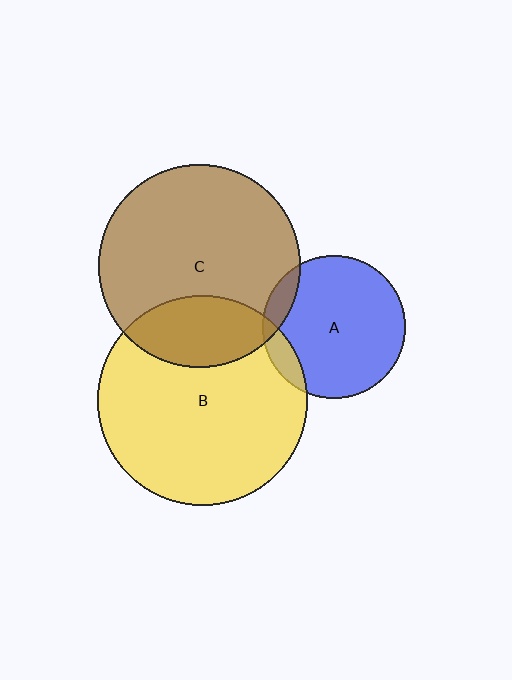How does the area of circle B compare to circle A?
Approximately 2.1 times.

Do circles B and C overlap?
Yes.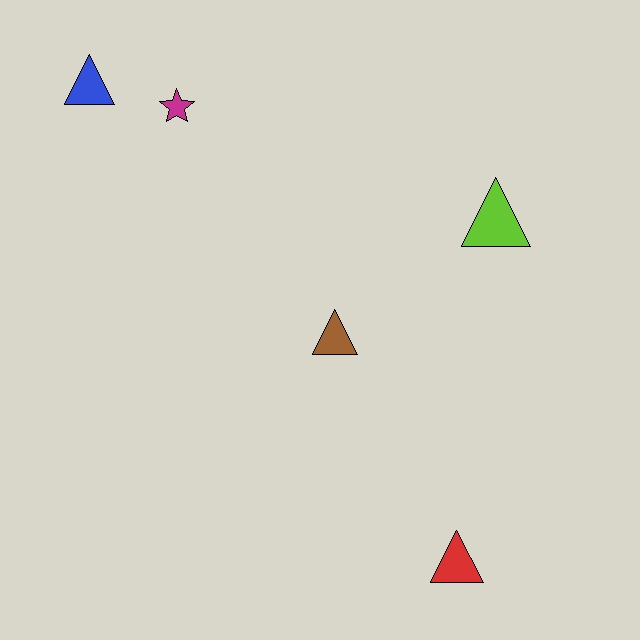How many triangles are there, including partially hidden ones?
There are 4 triangles.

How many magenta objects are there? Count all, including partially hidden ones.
There is 1 magenta object.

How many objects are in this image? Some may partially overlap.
There are 5 objects.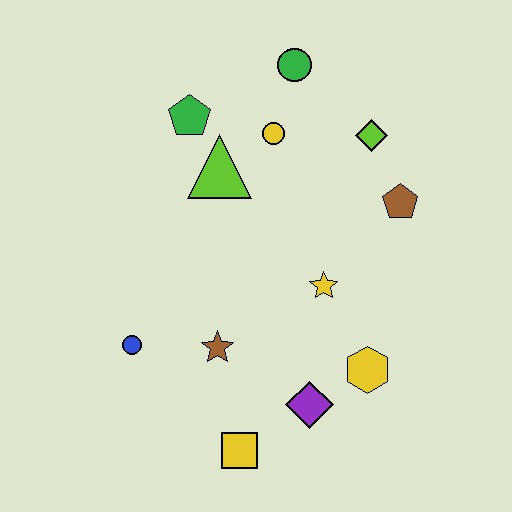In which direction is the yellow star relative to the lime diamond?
The yellow star is below the lime diamond.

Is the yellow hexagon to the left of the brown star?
No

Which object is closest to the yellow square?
The purple diamond is closest to the yellow square.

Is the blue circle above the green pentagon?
No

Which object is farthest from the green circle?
The yellow square is farthest from the green circle.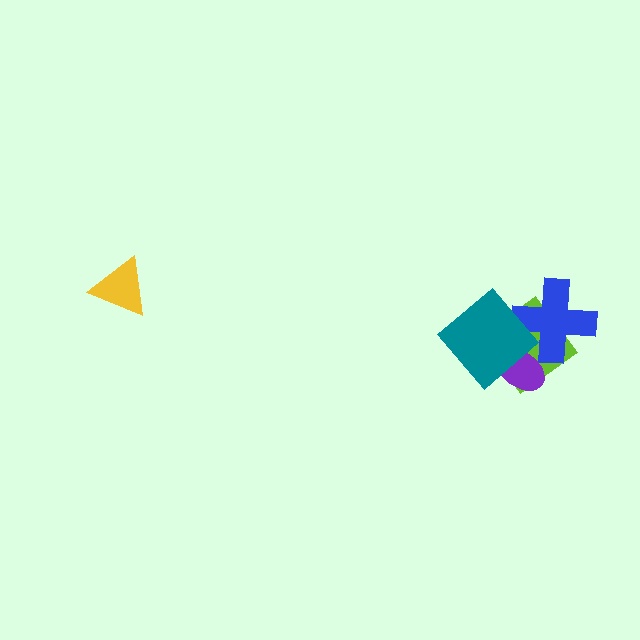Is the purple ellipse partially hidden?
Yes, it is partially covered by another shape.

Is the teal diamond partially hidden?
No, no other shape covers it.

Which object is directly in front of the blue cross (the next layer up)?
The purple ellipse is directly in front of the blue cross.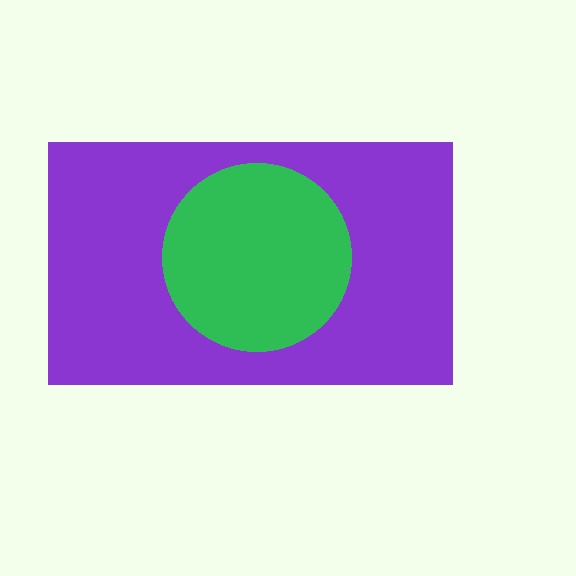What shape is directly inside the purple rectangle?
The green circle.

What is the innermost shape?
The green circle.